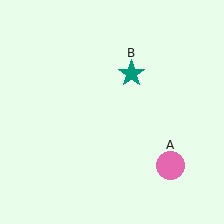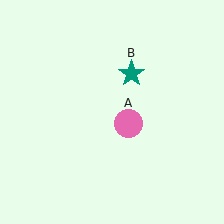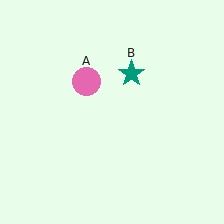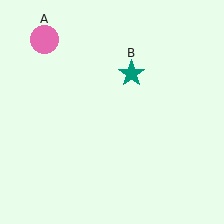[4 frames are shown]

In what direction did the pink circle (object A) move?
The pink circle (object A) moved up and to the left.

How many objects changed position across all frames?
1 object changed position: pink circle (object A).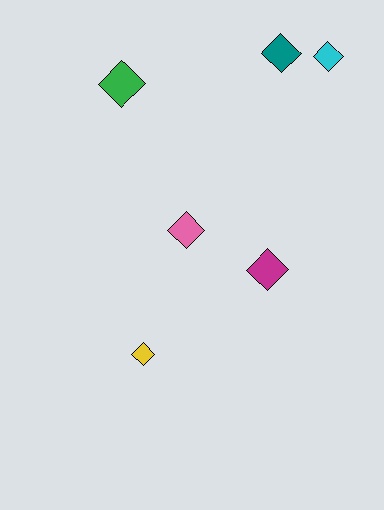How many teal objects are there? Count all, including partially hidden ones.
There is 1 teal object.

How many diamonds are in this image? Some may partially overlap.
There are 6 diamonds.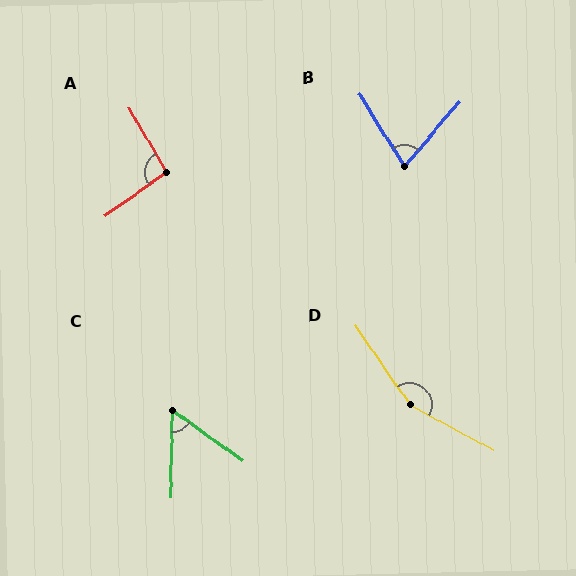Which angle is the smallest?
C, at approximately 55 degrees.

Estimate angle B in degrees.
Approximately 72 degrees.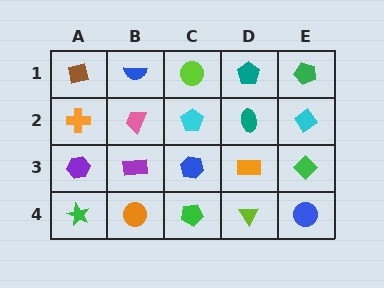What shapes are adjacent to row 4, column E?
A green diamond (row 3, column E), a lime triangle (row 4, column D).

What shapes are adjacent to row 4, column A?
A purple hexagon (row 3, column A), an orange circle (row 4, column B).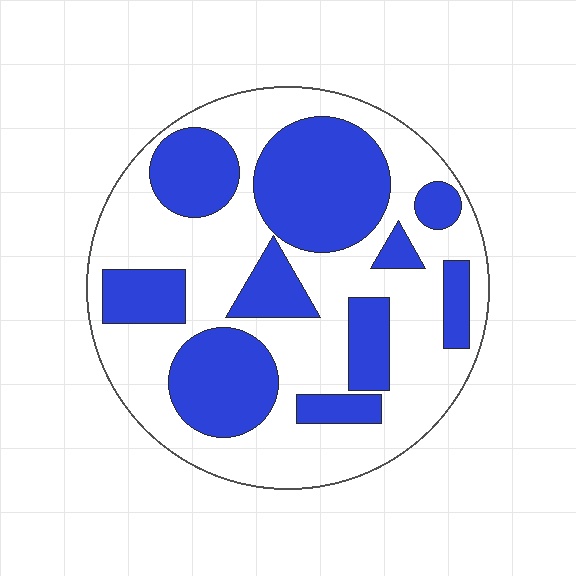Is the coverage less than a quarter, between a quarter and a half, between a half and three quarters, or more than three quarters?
Between a quarter and a half.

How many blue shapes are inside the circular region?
10.